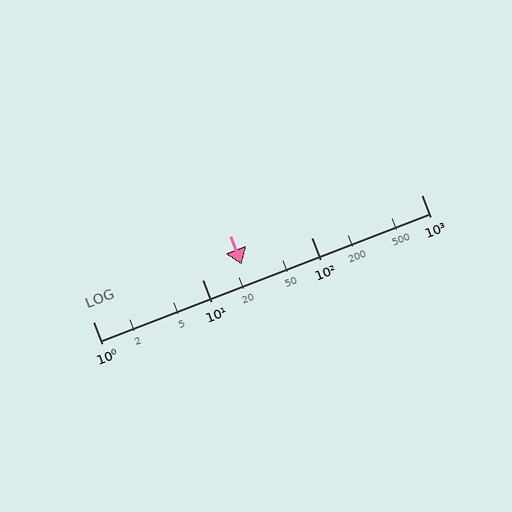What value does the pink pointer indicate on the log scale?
The pointer indicates approximately 23.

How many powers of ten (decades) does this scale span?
The scale spans 3 decades, from 1 to 1000.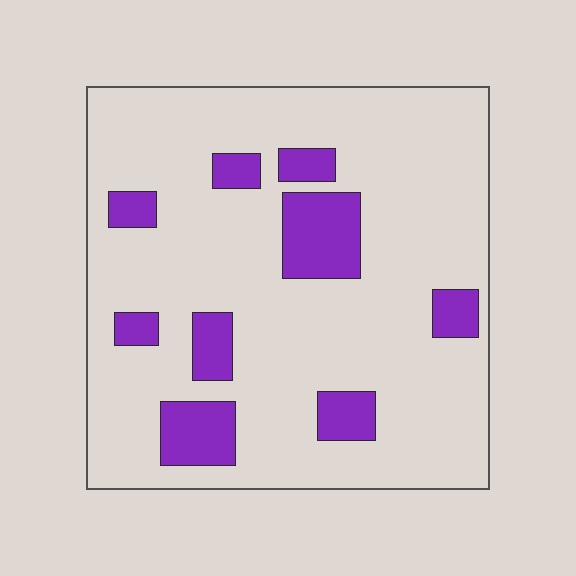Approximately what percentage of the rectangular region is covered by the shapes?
Approximately 15%.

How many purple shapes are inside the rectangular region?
9.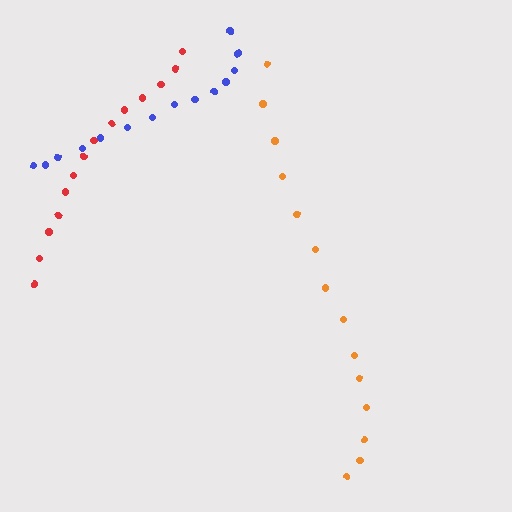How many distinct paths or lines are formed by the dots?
There are 3 distinct paths.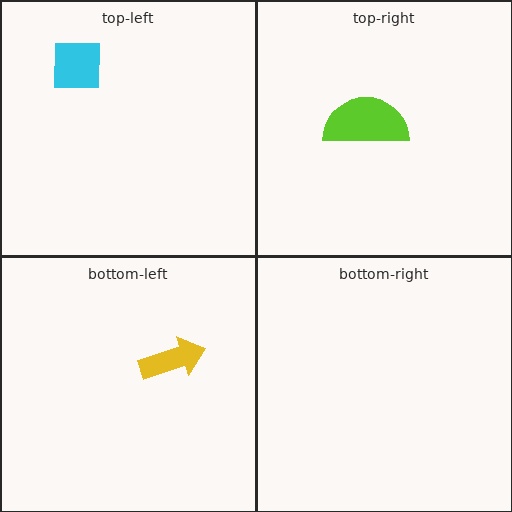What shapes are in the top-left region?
The cyan square.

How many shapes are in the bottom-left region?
1.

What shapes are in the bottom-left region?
The yellow arrow.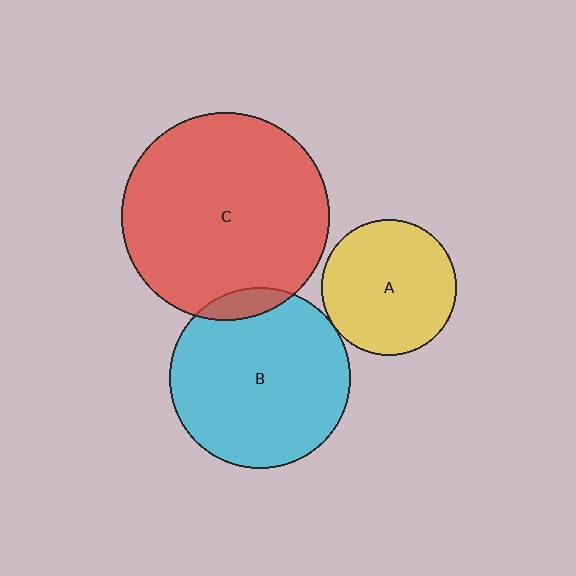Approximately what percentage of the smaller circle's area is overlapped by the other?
Approximately 10%.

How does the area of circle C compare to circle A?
Approximately 2.3 times.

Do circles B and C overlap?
Yes.